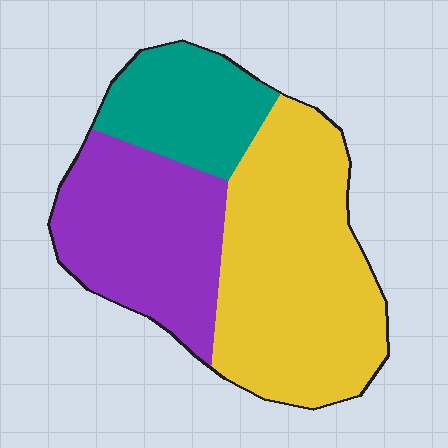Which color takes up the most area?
Yellow, at roughly 50%.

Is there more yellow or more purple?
Yellow.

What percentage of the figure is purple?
Purple takes up between a sixth and a third of the figure.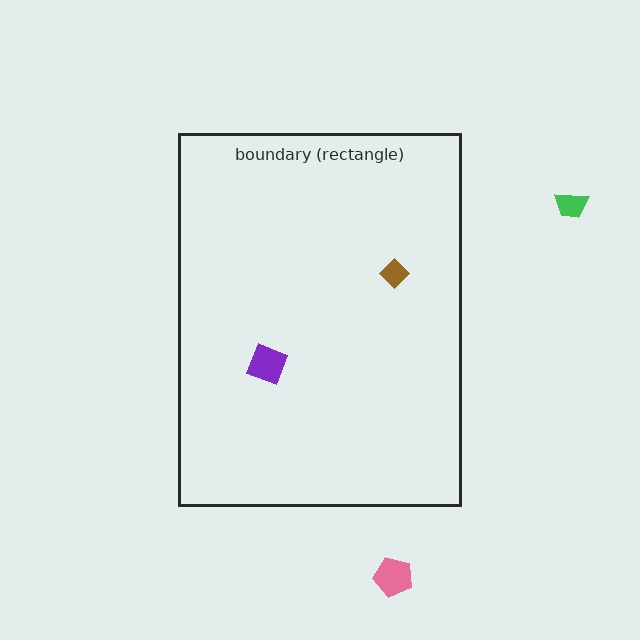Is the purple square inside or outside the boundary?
Inside.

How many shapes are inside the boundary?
2 inside, 2 outside.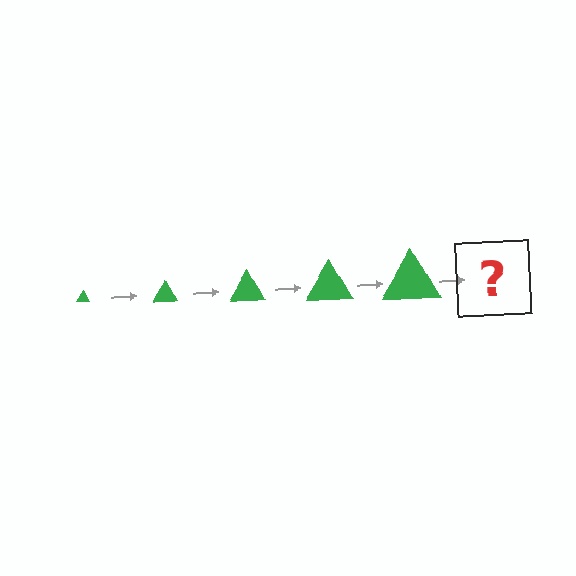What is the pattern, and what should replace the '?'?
The pattern is that the triangle gets progressively larger each step. The '?' should be a green triangle, larger than the previous one.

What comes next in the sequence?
The next element should be a green triangle, larger than the previous one.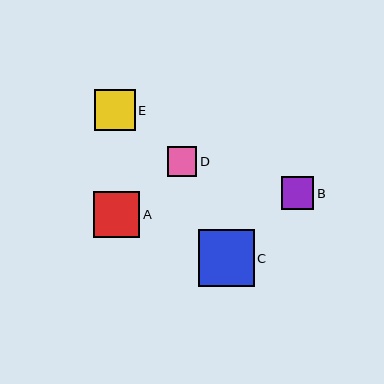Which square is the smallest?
Square D is the smallest with a size of approximately 30 pixels.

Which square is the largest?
Square C is the largest with a size of approximately 56 pixels.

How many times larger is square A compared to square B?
Square A is approximately 1.4 times the size of square B.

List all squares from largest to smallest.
From largest to smallest: C, A, E, B, D.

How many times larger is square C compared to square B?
Square C is approximately 1.7 times the size of square B.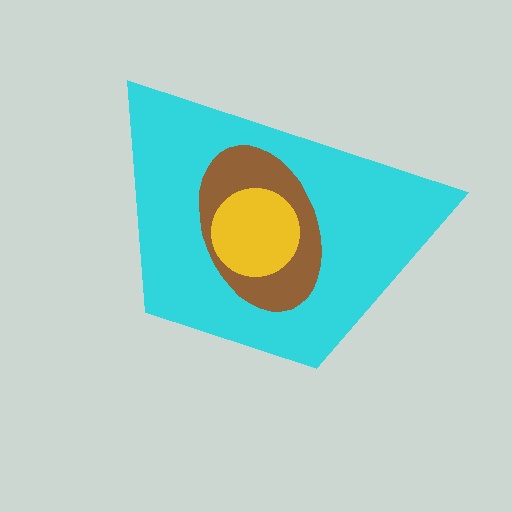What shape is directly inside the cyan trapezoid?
The brown ellipse.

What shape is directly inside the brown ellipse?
The yellow circle.